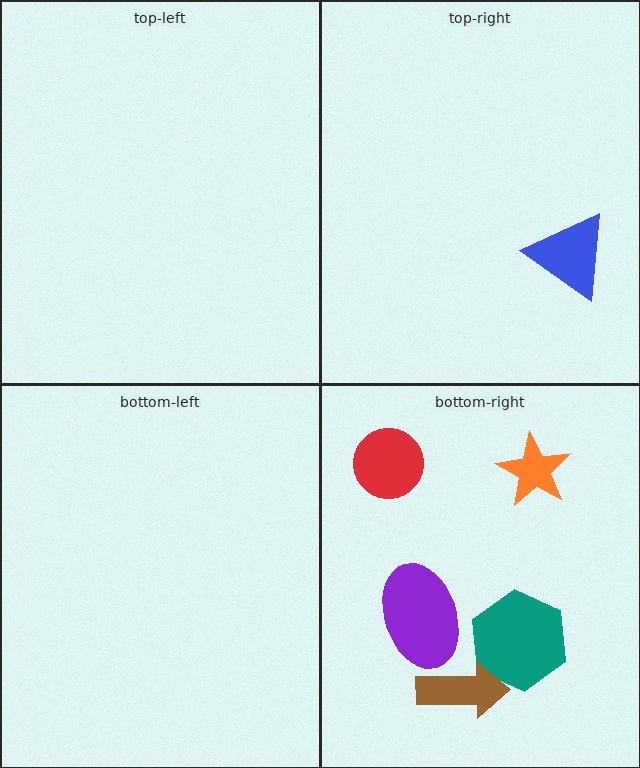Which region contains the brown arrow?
The bottom-right region.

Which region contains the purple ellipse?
The bottom-right region.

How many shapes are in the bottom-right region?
5.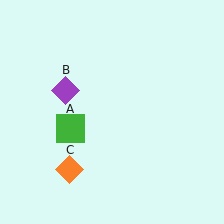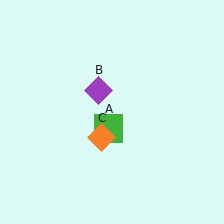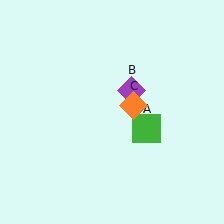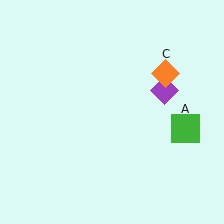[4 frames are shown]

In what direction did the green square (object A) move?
The green square (object A) moved right.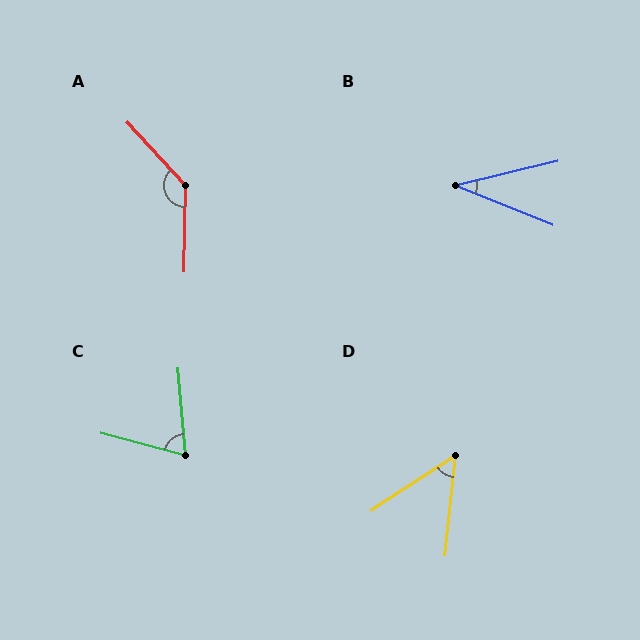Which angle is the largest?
A, at approximately 137 degrees.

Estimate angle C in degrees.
Approximately 70 degrees.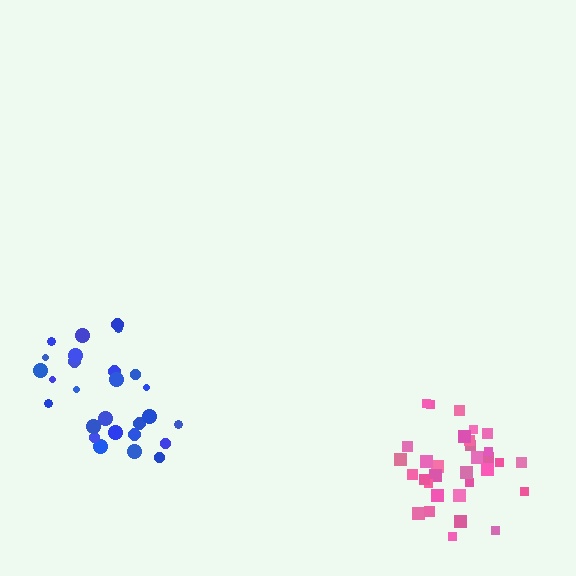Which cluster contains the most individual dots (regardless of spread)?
Pink (32).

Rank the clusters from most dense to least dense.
pink, blue.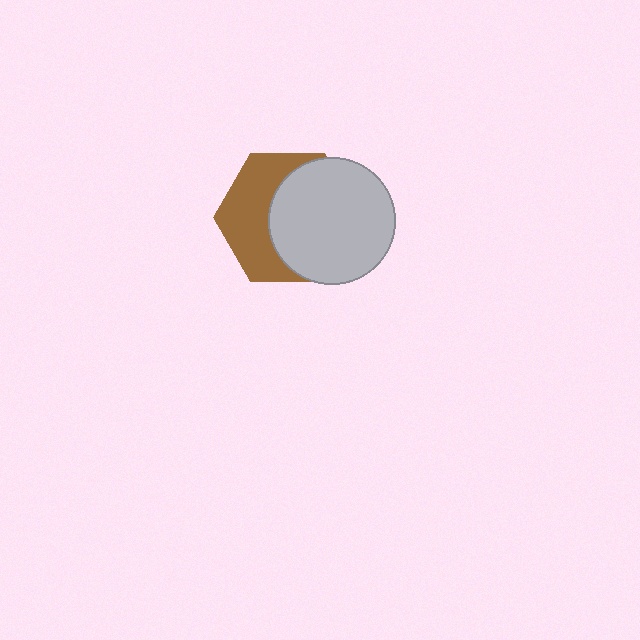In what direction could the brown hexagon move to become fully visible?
The brown hexagon could move left. That would shift it out from behind the light gray circle entirely.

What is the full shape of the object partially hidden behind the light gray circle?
The partially hidden object is a brown hexagon.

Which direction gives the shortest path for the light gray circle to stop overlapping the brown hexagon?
Moving right gives the shortest separation.